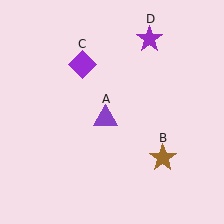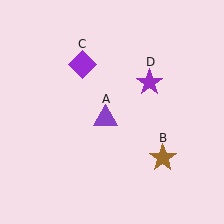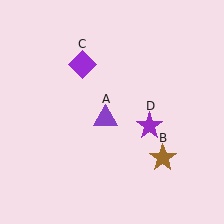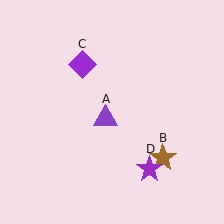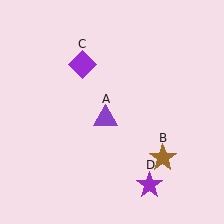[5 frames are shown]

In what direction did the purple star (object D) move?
The purple star (object D) moved down.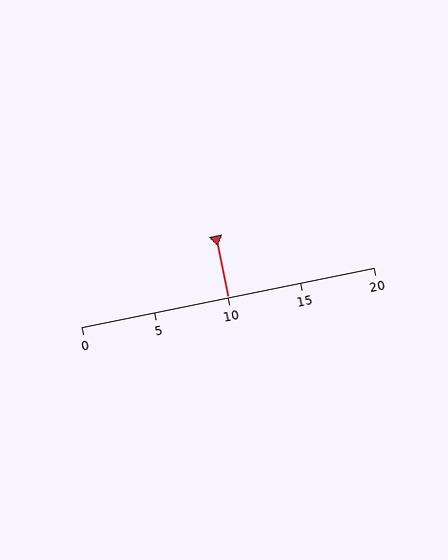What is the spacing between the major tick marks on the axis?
The major ticks are spaced 5 apart.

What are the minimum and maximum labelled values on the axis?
The axis runs from 0 to 20.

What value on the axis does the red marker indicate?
The marker indicates approximately 10.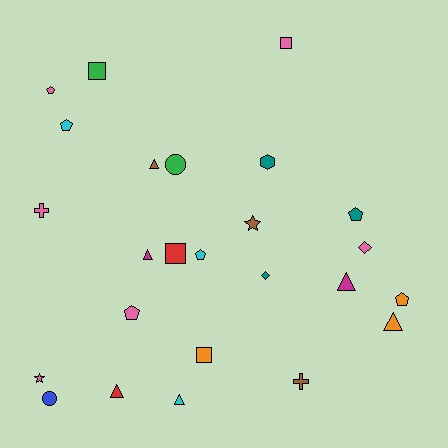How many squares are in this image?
There are 4 squares.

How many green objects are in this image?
There are 2 green objects.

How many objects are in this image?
There are 25 objects.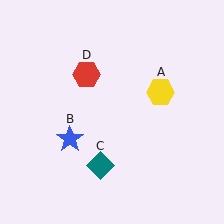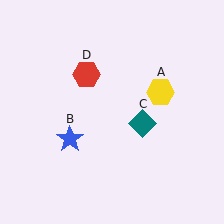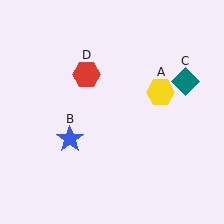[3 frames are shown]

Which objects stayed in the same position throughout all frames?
Yellow hexagon (object A) and blue star (object B) and red hexagon (object D) remained stationary.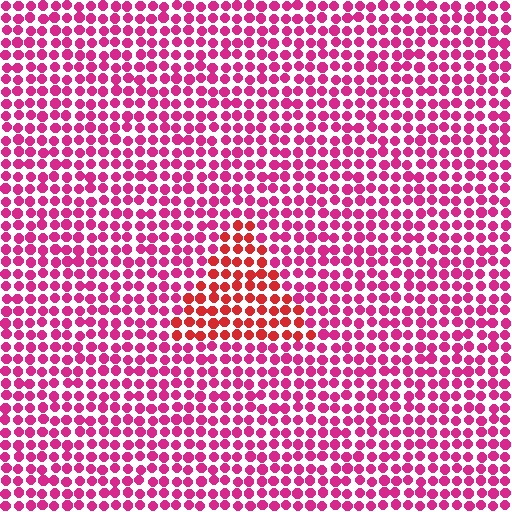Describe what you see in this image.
The image is filled with small magenta elements in a uniform arrangement. A triangle-shaped region is visible where the elements are tinted to a slightly different hue, forming a subtle color boundary.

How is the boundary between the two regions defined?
The boundary is defined purely by a slight shift in hue (about 32 degrees). Spacing, size, and orientation are identical on both sides.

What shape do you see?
I see a triangle.